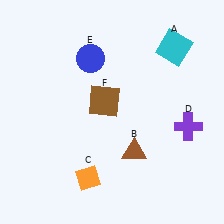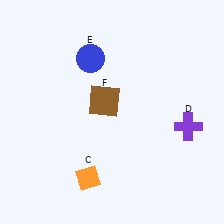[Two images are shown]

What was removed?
The brown triangle (B), the cyan square (A) were removed in Image 2.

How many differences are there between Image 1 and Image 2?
There are 2 differences between the two images.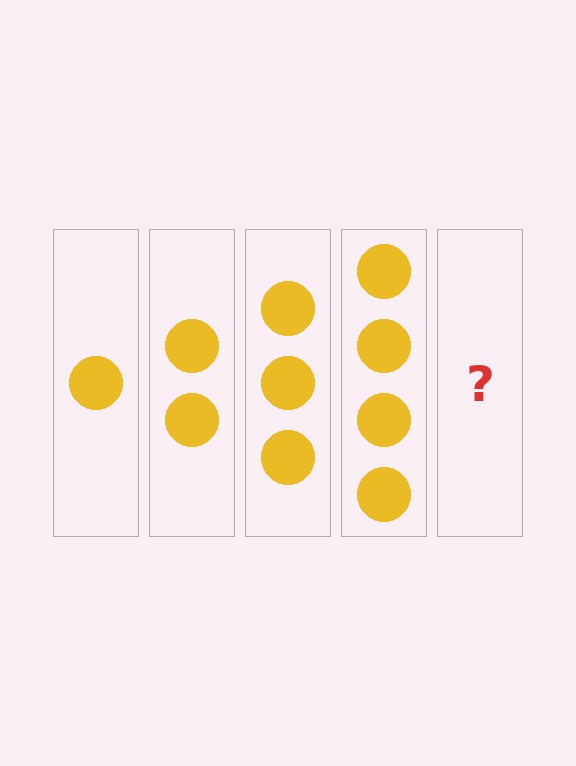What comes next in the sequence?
The next element should be 5 circles.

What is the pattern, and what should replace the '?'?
The pattern is that each step adds one more circle. The '?' should be 5 circles.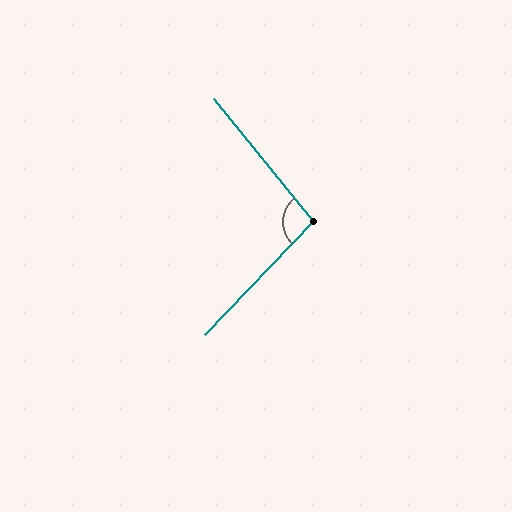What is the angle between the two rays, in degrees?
Approximately 98 degrees.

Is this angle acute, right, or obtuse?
It is obtuse.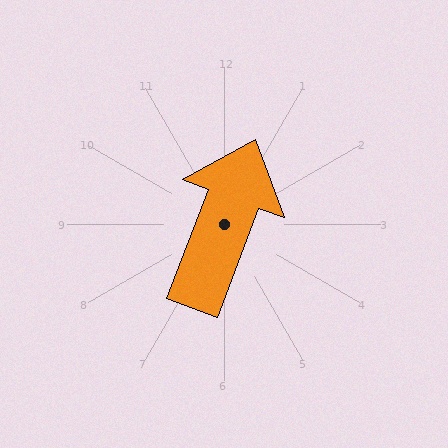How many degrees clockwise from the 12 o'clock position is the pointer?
Approximately 21 degrees.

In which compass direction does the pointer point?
North.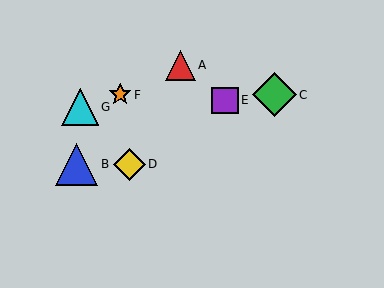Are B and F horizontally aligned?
No, B is at y≈164 and F is at y≈95.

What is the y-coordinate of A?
Object A is at y≈65.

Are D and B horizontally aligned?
Yes, both are at y≈164.